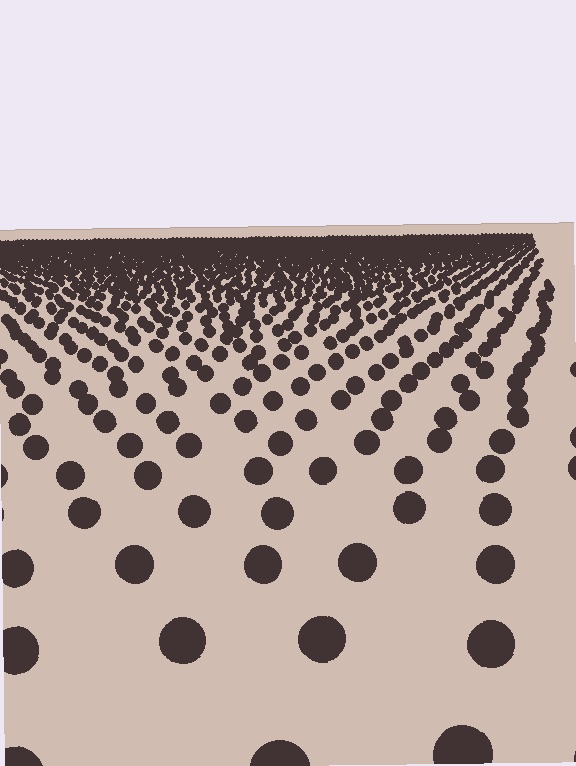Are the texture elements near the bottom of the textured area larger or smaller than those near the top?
Larger. Near the bottom, elements are closer to the viewer and appear at a bigger on-screen size.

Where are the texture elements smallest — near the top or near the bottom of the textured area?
Near the top.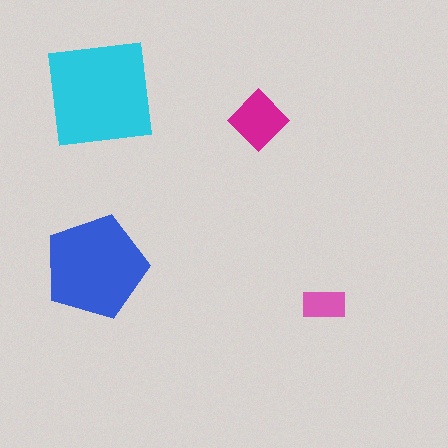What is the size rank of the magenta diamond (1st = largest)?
3rd.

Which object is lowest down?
The pink rectangle is bottommost.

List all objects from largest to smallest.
The cyan square, the blue pentagon, the magenta diamond, the pink rectangle.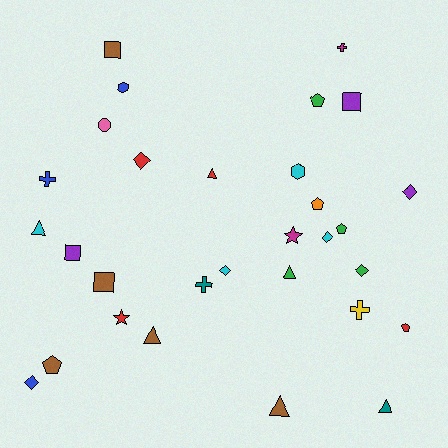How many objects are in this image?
There are 30 objects.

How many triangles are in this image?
There are 6 triangles.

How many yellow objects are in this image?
There is 1 yellow object.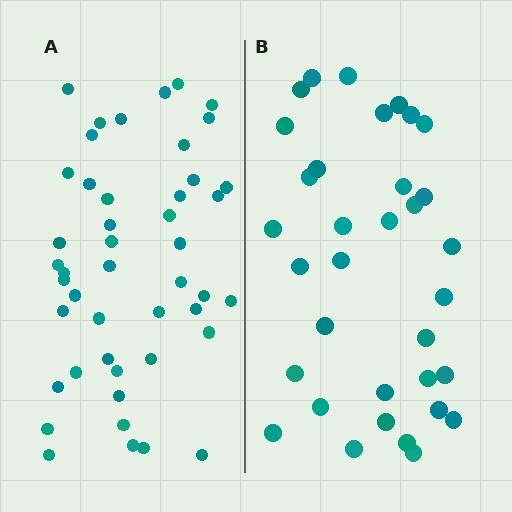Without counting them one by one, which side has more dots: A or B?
Region A (the left region) has more dots.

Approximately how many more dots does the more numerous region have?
Region A has roughly 12 or so more dots than region B.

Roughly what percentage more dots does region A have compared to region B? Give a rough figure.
About 35% more.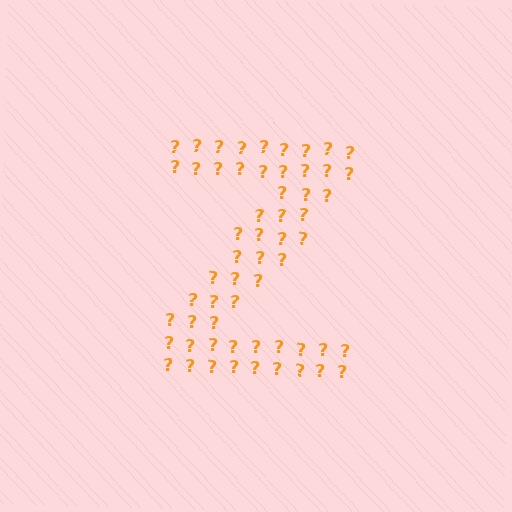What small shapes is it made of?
It is made of small question marks.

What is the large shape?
The large shape is the letter Z.